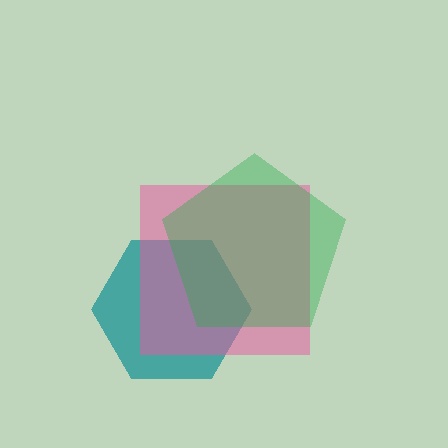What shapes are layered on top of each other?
The layered shapes are: a teal hexagon, a pink square, a green pentagon.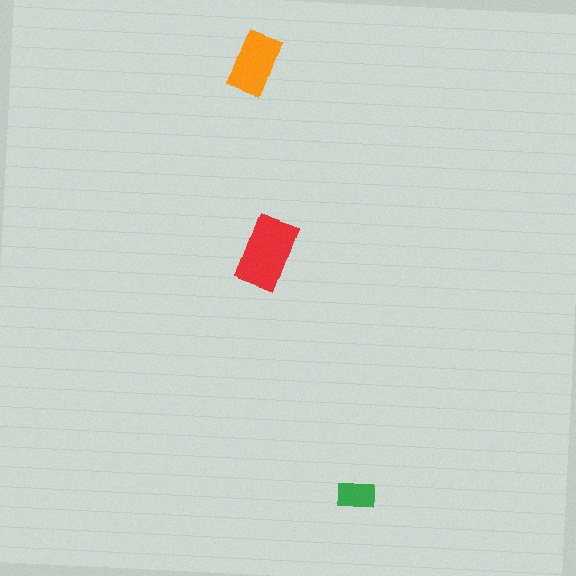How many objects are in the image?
There are 3 objects in the image.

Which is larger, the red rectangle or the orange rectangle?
The red one.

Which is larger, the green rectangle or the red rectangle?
The red one.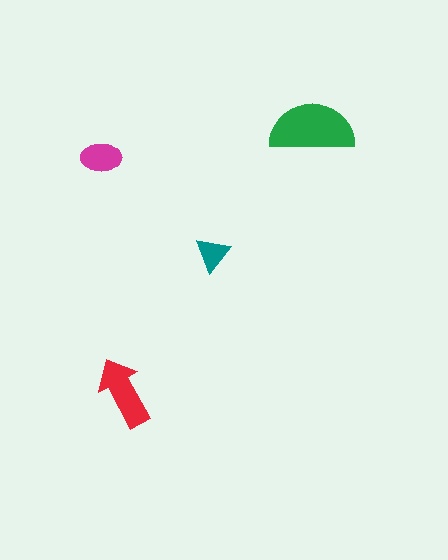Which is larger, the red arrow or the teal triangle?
The red arrow.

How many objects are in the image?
There are 4 objects in the image.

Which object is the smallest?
The teal triangle.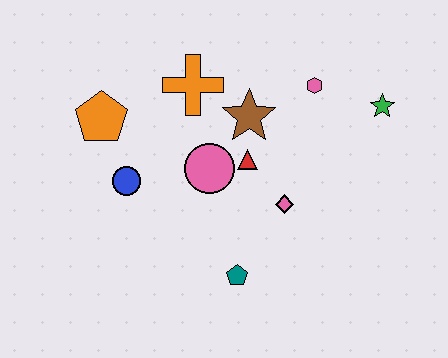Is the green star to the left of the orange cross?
No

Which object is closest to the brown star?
The red triangle is closest to the brown star.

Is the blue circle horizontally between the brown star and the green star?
No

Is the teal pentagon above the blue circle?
No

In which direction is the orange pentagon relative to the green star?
The orange pentagon is to the left of the green star.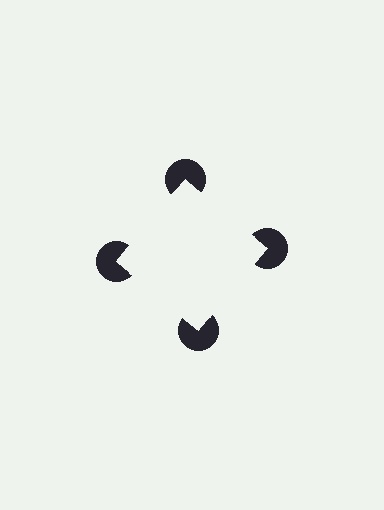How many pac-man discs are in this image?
There are 4 — one at each vertex of the illusory square.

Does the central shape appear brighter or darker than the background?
It typically appears slightly brighter than the background, even though no actual brightness change is drawn.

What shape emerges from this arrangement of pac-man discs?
An illusory square — its edges are inferred from the aligned wedge cuts in the pac-man discs, not physically drawn.